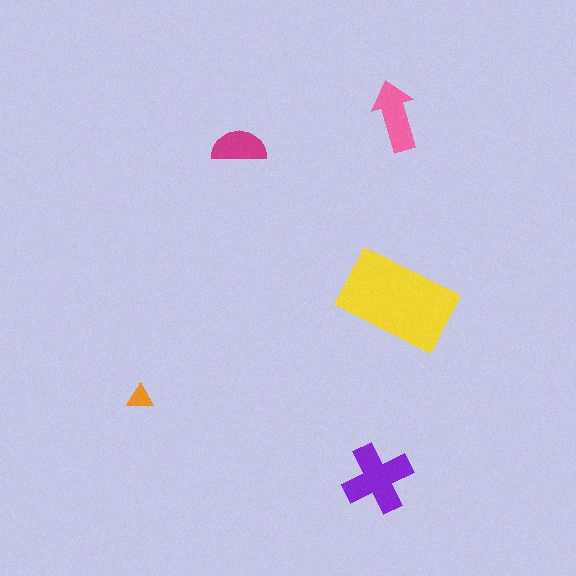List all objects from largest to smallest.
The yellow rectangle, the purple cross, the pink arrow, the magenta semicircle, the orange triangle.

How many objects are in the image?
There are 5 objects in the image.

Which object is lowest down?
The purple cross is bottommost.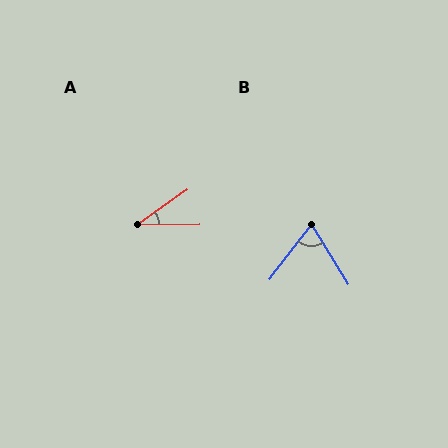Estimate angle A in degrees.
Approximately 35 degrees.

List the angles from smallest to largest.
A (35°), B (69°).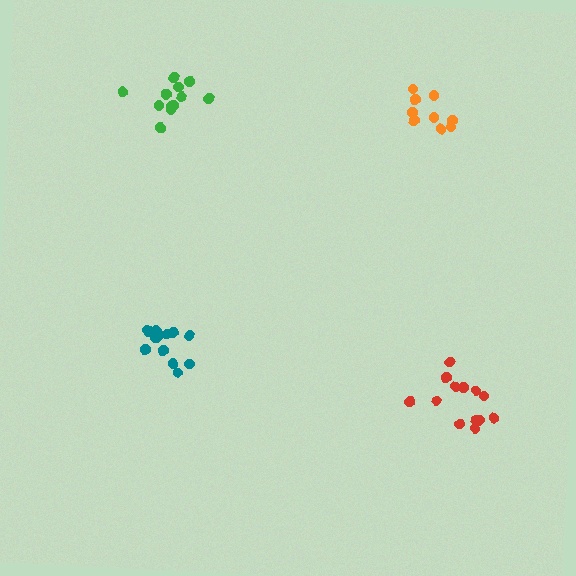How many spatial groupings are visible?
There are 4 spatial groupings.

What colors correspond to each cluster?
The clusters are colored: red, green, teal, orange.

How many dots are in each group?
Group 1: 13 dots, Group 2: 12 dots, Group 3: 13 dots, Group 4: 9 dots (47 total).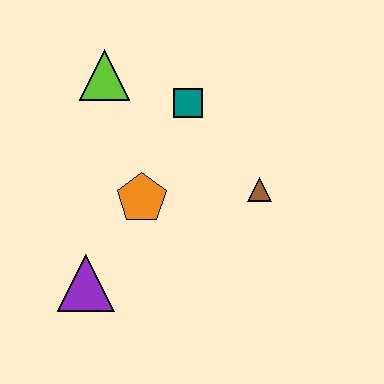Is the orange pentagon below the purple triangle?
No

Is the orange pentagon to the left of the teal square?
Yes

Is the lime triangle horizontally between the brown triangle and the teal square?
No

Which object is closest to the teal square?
The lime triangle is closest to the teal square.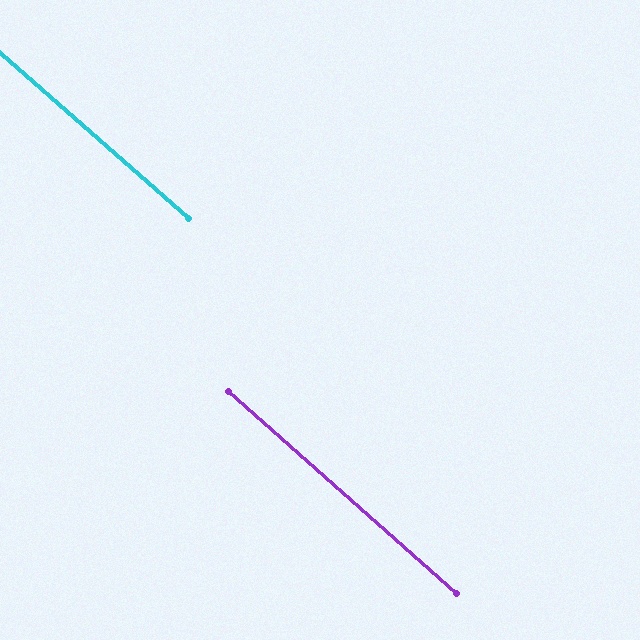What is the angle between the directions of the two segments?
Approximately 0 degrees.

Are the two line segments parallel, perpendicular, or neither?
Parallel — their directions differ by only 0.4°.